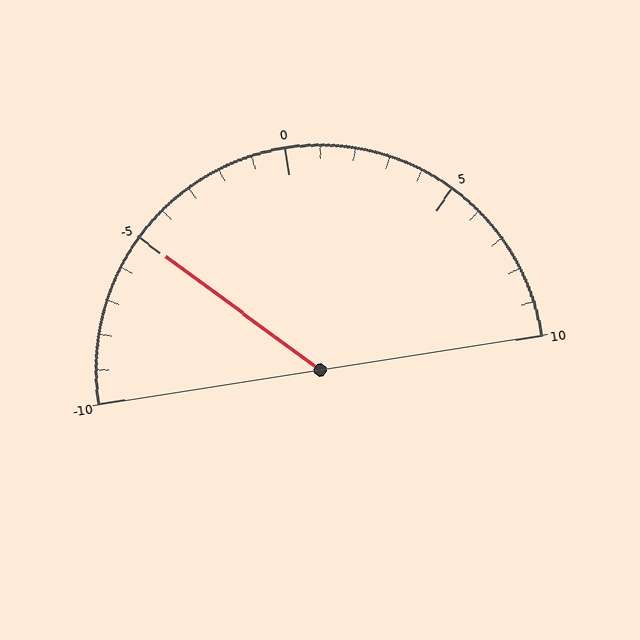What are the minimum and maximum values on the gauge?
The gauge ranges from -10 to 10.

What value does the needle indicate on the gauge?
The needle indicates approximately -5.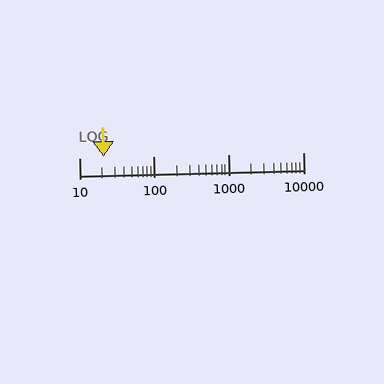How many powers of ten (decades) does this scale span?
The scale spans 3 decades, from 10 to 10000.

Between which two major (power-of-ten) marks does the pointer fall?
The pointer is between 10 and 100.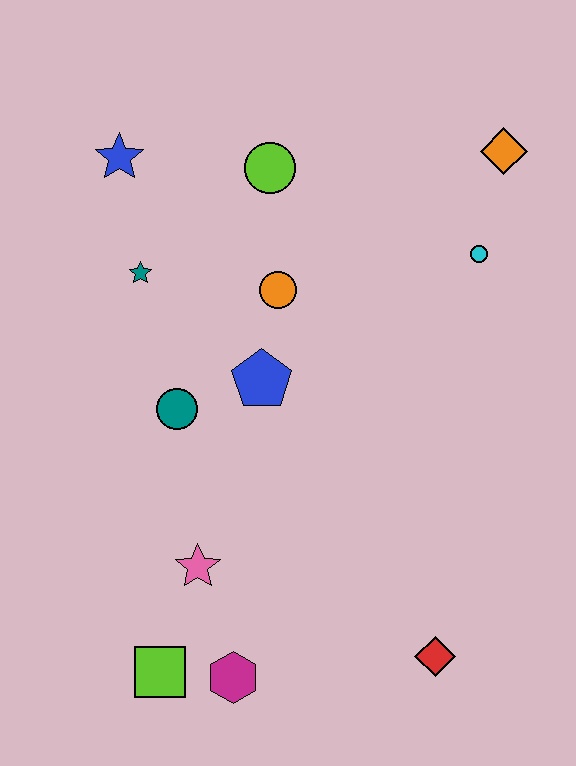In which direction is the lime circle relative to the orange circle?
The lime circle is above the orange circle.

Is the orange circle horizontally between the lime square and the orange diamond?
Yes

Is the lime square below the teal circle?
Yes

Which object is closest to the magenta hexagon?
The lime square is closest to the magenta hexagon.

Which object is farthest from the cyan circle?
The lime square is farthest from the cyan circle.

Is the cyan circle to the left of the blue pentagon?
No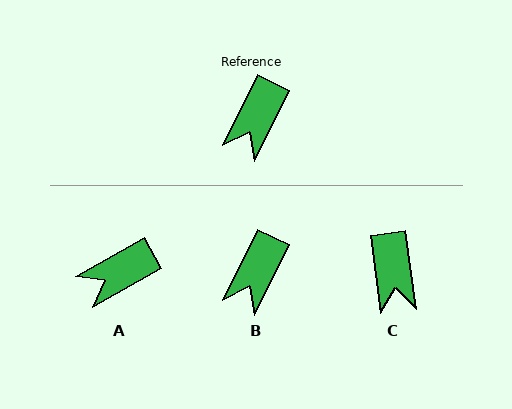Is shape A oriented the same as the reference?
No, it is off by about 35 degrees.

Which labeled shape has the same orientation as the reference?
B.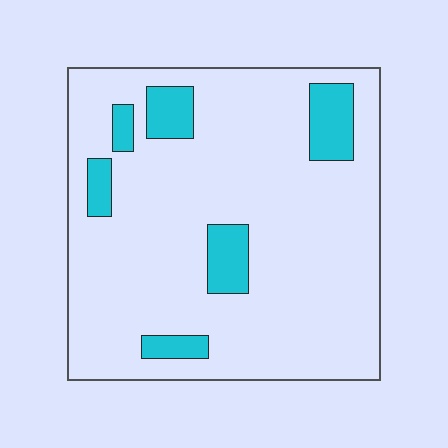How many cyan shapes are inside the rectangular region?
6.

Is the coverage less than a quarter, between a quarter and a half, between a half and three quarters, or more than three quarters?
Less than a quarter.